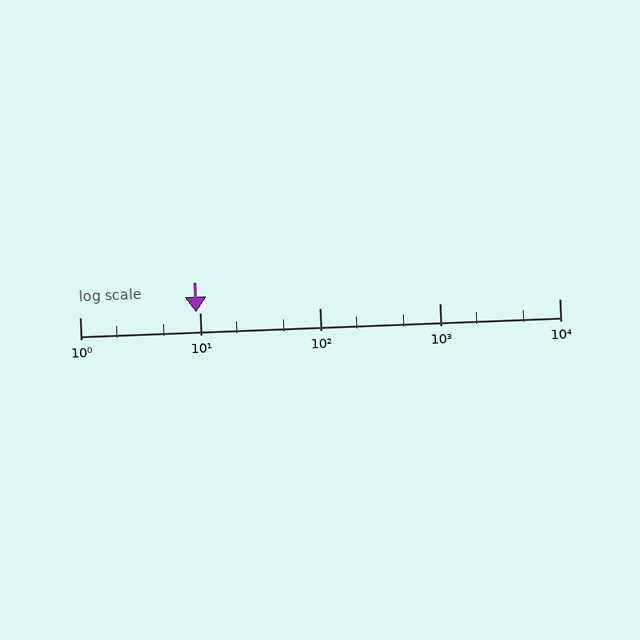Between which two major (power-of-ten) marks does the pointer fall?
The pointer is between 1 and 10.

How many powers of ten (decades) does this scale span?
The scale spans 4 decades, from 1 to 10000.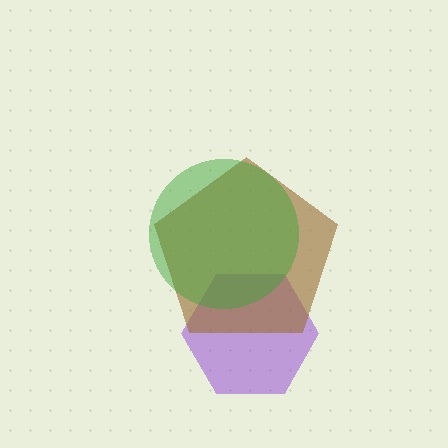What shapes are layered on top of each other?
The layered shapes are: a purple hexagon, a brown pentagon, a green circle.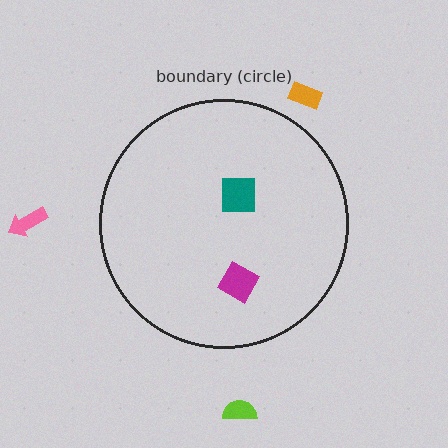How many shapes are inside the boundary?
2 inside, 3 outside.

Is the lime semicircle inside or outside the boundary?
Outside.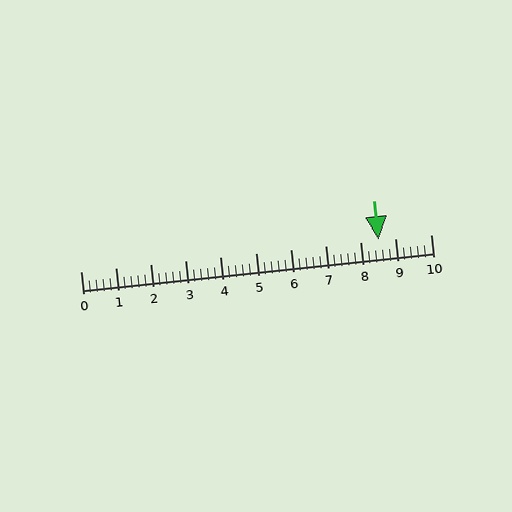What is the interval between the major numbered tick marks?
The major tick marks are spaced 1 units apart.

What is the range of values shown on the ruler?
The ruler shows values from 0 to 10.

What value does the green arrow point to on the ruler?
The green arrow points to approximately 8.5.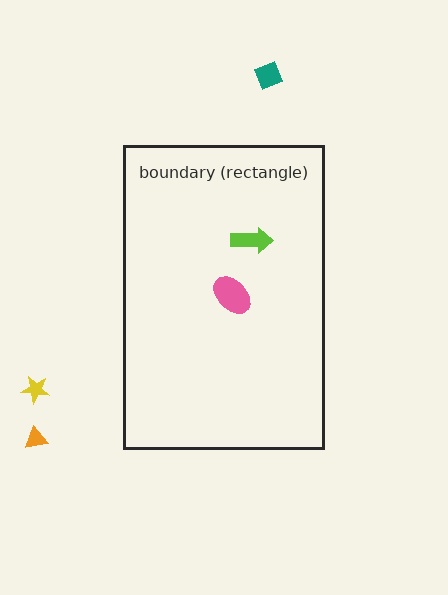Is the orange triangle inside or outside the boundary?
Outside.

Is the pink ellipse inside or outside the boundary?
Inside.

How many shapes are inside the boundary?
2 inside, 3 outside.